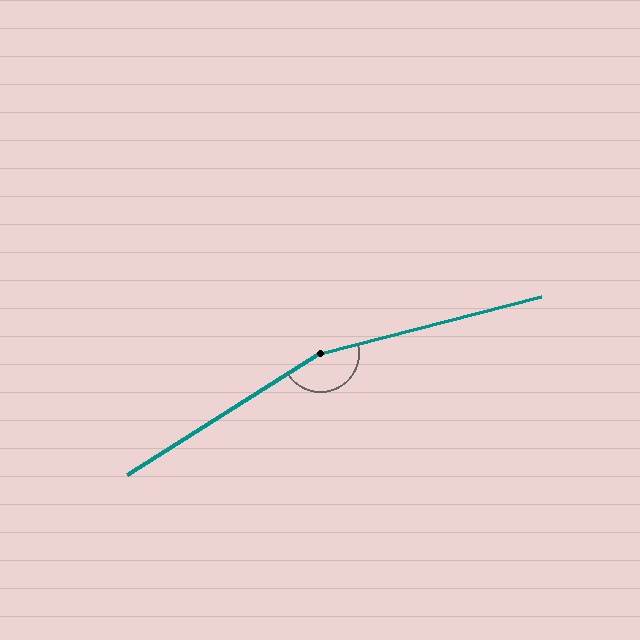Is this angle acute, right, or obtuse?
It is obtuse.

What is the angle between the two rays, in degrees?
Approximately 162 degrees.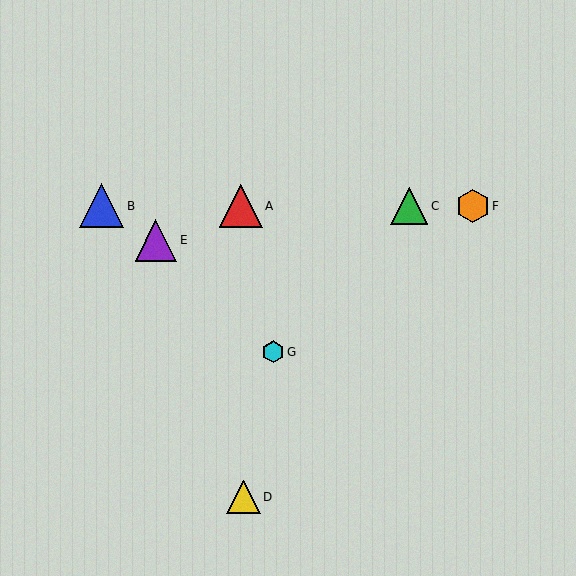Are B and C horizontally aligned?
Yes, both are at y≈206.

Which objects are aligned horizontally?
Objects A, B, C, F are aligned horizontally.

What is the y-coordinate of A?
Object A is at y≈206.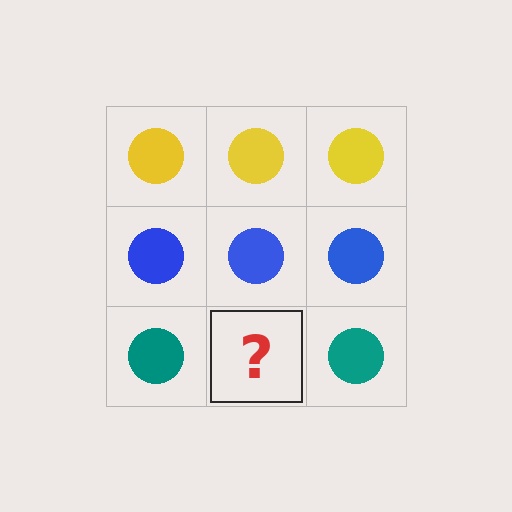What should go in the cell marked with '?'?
The missing cell should contain a teal circle.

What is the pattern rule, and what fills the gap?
The rule is that each row has a consistent color. The gap should be filled with a teal circle.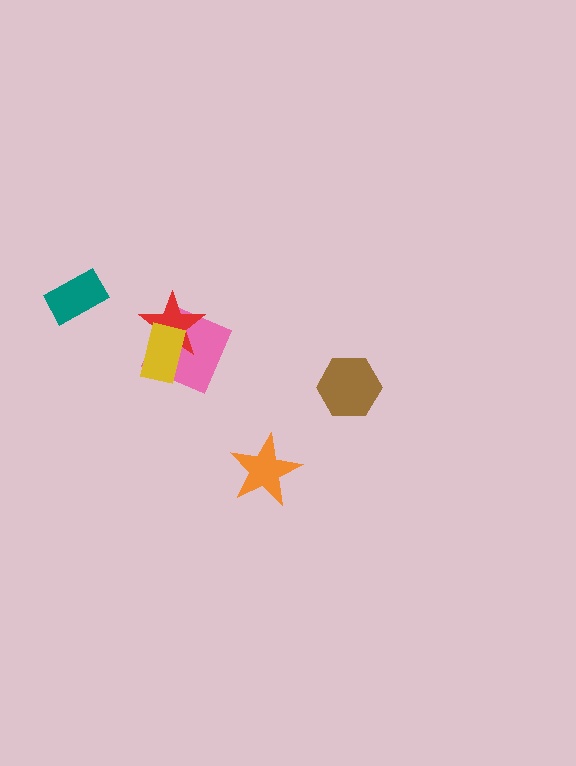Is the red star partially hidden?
Yes, it is partially covered by another shape.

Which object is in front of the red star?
The yellow rectangle is in front of the red star.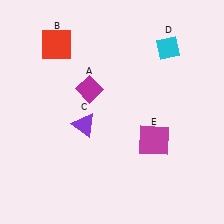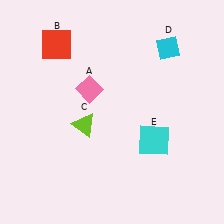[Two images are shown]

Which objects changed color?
A changed from magenta to pink. C changed from purple to lime. E changed from magenta to cyan.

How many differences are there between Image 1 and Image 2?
There are 3 differences between the two images.